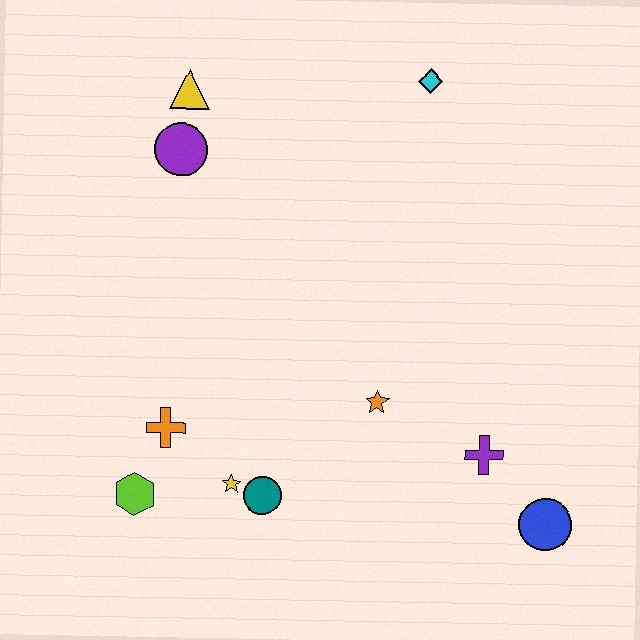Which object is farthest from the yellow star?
The cyan diamond is farthest from the yellow star.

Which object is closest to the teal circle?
The yellow star is closest to the teal circle.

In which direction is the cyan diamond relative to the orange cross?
The cyan diamond is above the orange cross.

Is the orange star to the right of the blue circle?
No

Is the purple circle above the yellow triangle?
No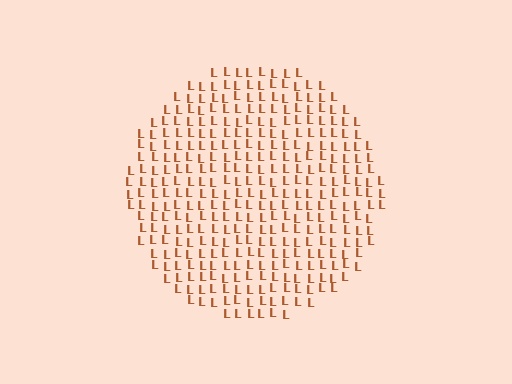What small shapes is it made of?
It is made of small letter L's.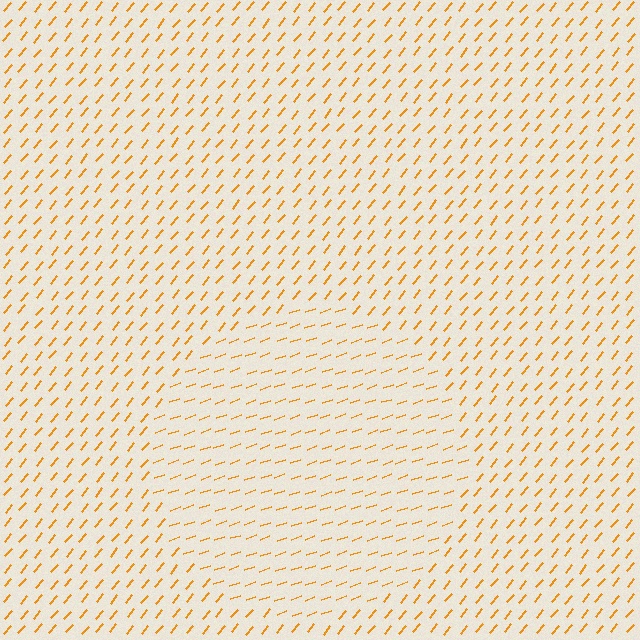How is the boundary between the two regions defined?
The boundary is defined purely by a change in line orientation (approximately 31 degrees difference). All lines are the same color and thickness.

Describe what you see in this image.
The image is filled with small orange line segments. A circle region in the image has lines oriented differently from the surrounding lines, creating a visible texture boundary.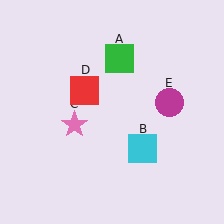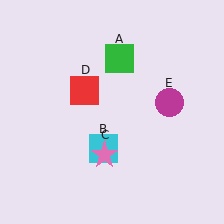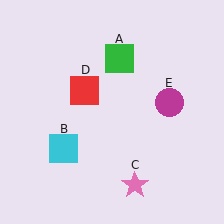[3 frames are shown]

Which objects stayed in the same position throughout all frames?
Green square (object A) and red square (object D) and magenta circle (object E) remained stationary.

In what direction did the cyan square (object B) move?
The cyan square (object B) moved left.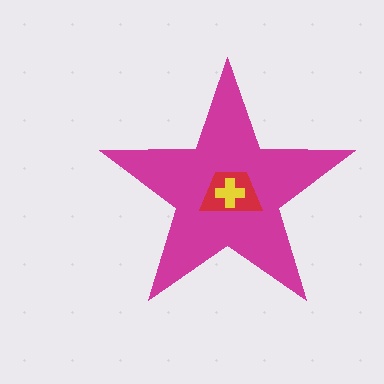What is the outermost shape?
The magenta star.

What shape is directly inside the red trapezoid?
The yellow cross.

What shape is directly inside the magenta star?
The red trapezoid.